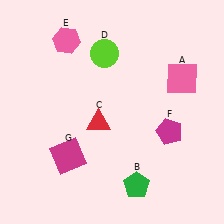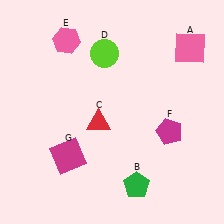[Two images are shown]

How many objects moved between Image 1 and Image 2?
1 object moved between the two images.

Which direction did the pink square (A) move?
The pink square (A) moved up.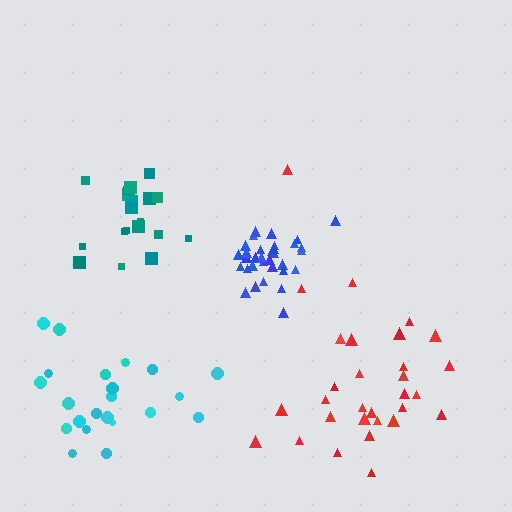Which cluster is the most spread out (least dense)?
Cyan.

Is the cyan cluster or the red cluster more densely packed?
Red.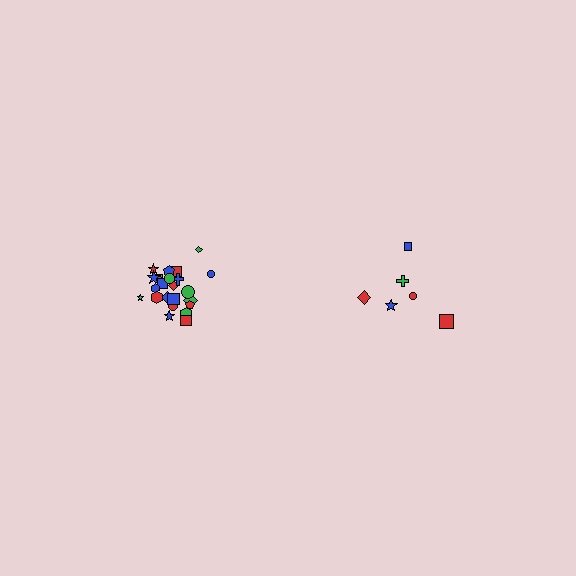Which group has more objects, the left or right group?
The left group.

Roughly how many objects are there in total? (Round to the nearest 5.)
Roughly 30 objects in total.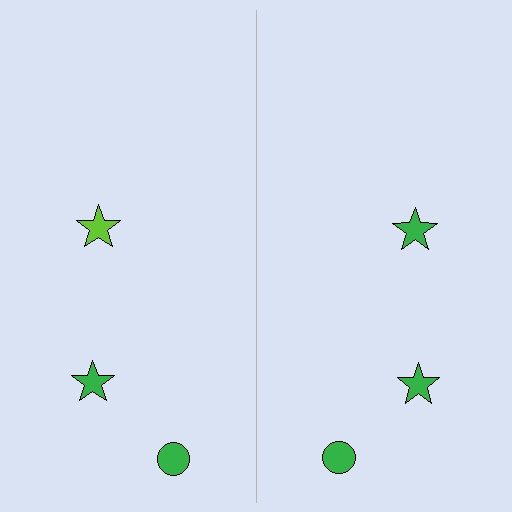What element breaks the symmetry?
The green star on the right side breaks the symmetry — its mirror counterpart is lime.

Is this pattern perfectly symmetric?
No, the pattern is not perfectly symmetric. The green star on the right side breaks the symmetry — its mirror counterpart is lime.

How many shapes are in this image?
There are 6 shapes in this image.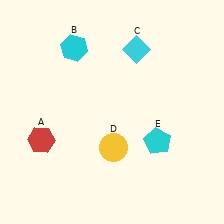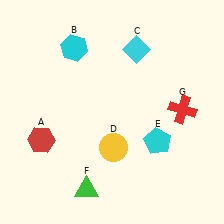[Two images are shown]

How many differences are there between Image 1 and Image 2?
There are 2 differences between the two images.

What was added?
A green triangle (F), a red cross (G) were added in Image 2.